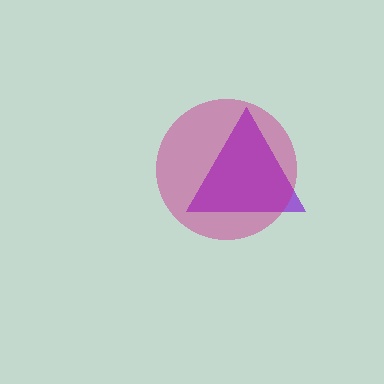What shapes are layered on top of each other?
The layered shapes are: a purple triangle, a magenta circle.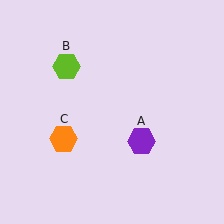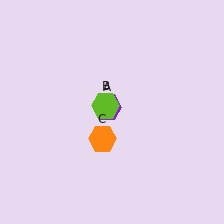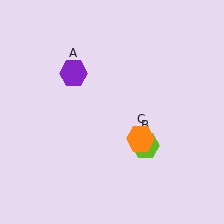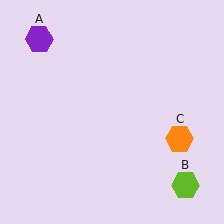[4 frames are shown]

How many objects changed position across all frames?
3 objects changed position: purple hexagon (object A), lime hexagon (object B), orange hexagon (object C).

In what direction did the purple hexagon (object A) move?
The purple hexagon (object A) moved up and to the left.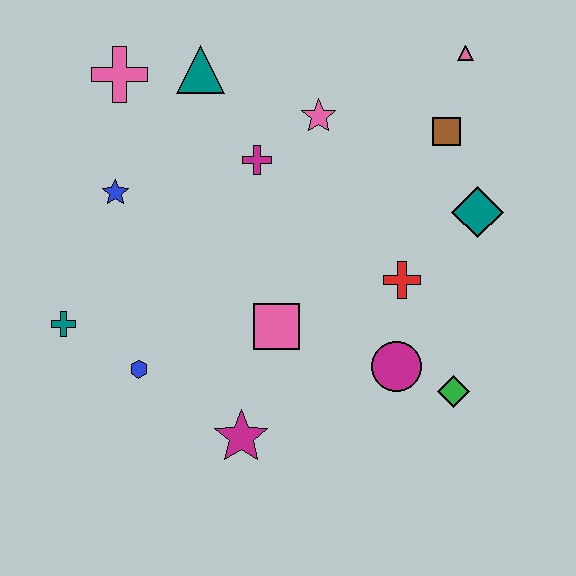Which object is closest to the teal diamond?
The brown square is closest to the teal diamond.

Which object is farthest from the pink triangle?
The teal cross is farthest from the pink triangle.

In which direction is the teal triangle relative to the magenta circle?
The teal triangle is above the magenta circle.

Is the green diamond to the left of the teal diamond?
Yes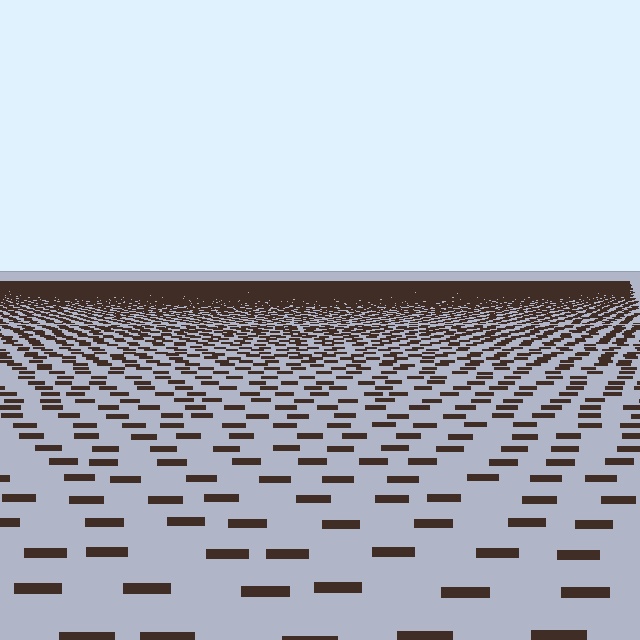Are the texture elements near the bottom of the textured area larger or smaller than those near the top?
Larger. Near the bottom, elements are closer to the viewer and appear at a bigger on-screen size.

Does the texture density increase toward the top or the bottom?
Density increases toward the top.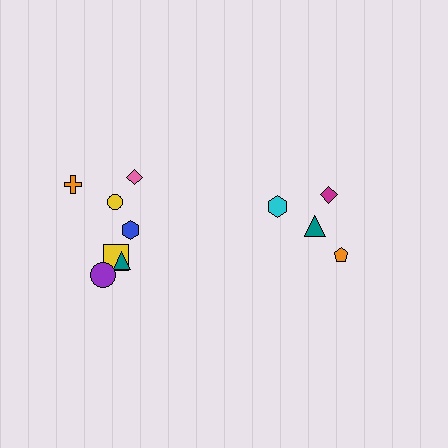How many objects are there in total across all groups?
There are 11 objects.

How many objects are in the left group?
There are 7 objects.